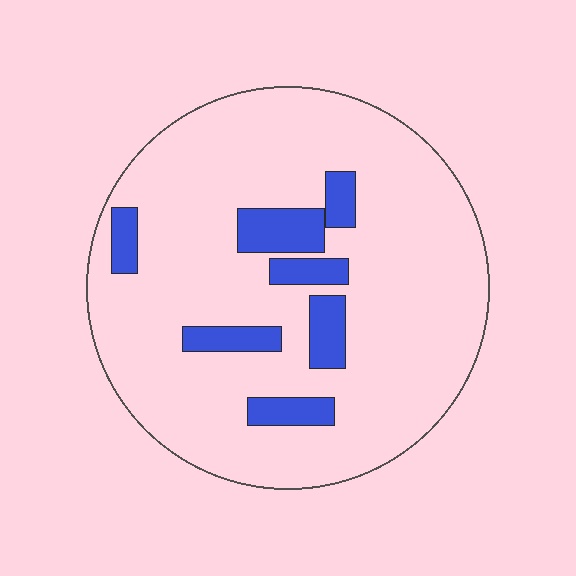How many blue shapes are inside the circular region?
7.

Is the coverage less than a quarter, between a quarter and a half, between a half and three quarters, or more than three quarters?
Less than a quarter.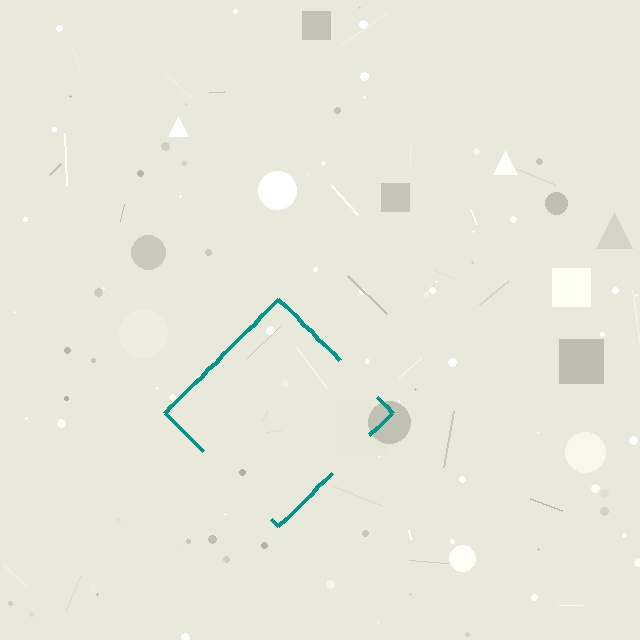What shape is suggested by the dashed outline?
The dashed outline suggests a diamond.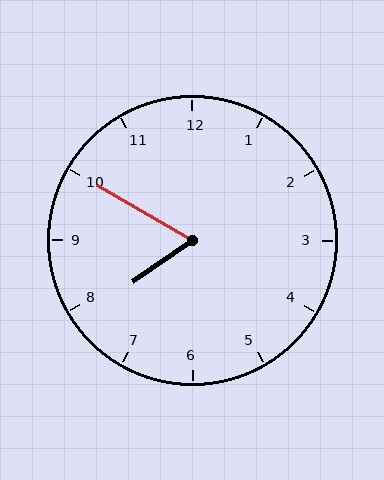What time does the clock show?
7:50.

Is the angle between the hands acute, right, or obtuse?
It is acute.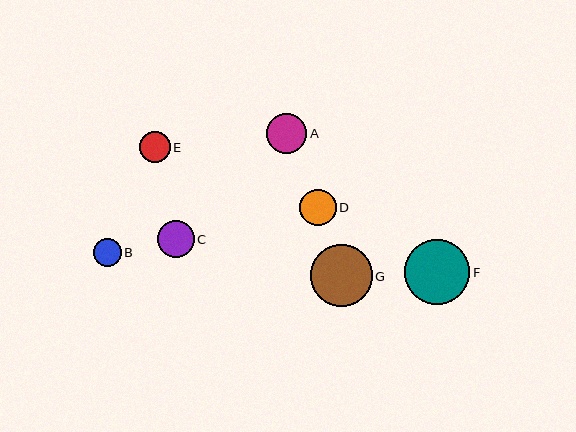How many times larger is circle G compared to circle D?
Circle G is approximately 1.7 times the size of circle D.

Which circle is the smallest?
Circle B is the smallest with a size of approximately 28 pixels.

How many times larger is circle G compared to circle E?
Circle G is approximately 2.0 times the size of circle E.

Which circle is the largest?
Circle F is the largest with a size of approximately 65 pixels.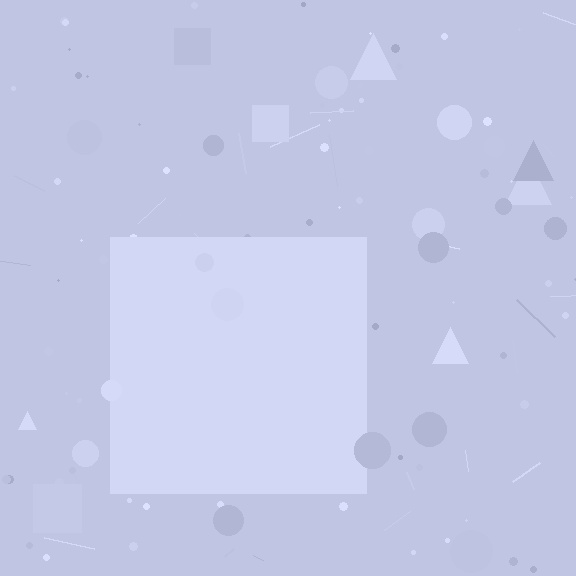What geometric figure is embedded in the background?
A square is embedded in the background.